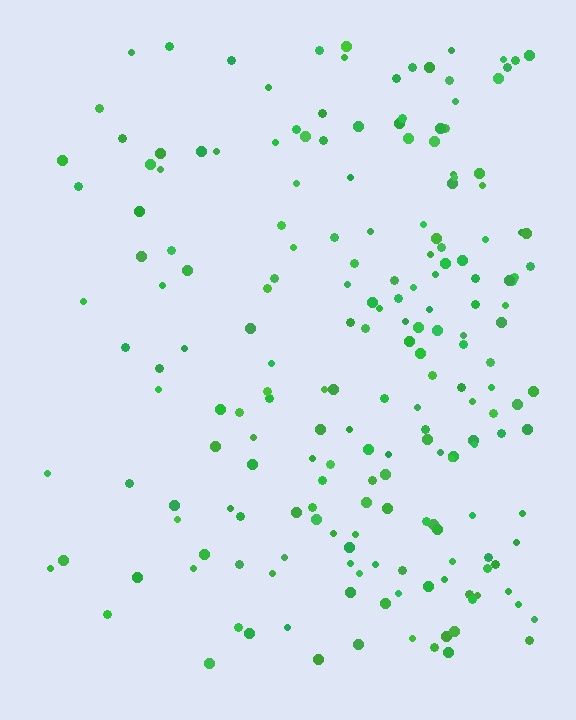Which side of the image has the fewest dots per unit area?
The left.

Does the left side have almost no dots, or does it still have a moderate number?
Still a moderate number, just noticeably fewer than the right.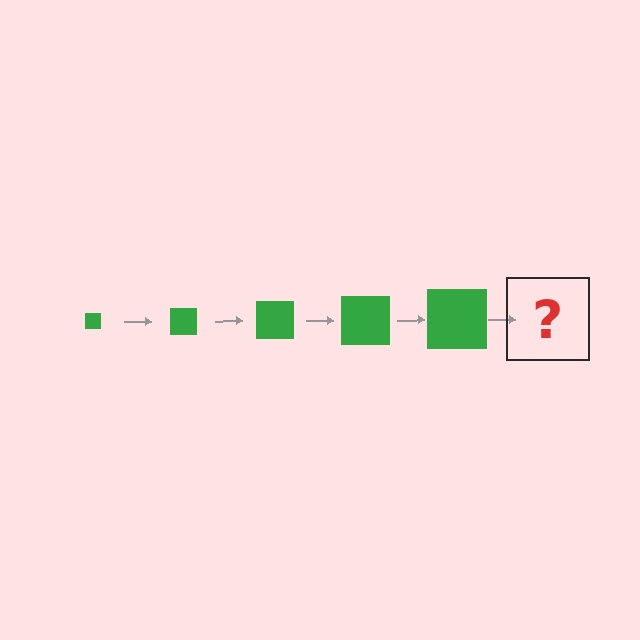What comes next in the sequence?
The next element should be a green square, larger than the previous one.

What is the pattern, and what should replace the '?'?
The pattern is that the square gets progressively larger each step. The '?' should be a green square, larger than the previous one.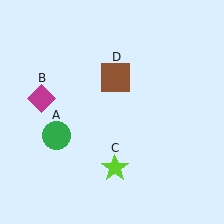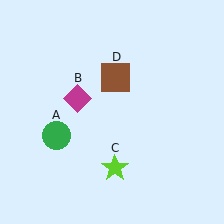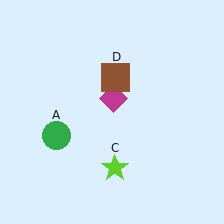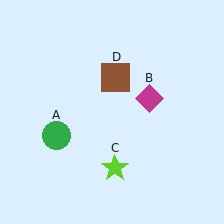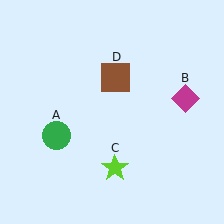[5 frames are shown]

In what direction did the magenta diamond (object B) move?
The magenta diamond (object B) moved right.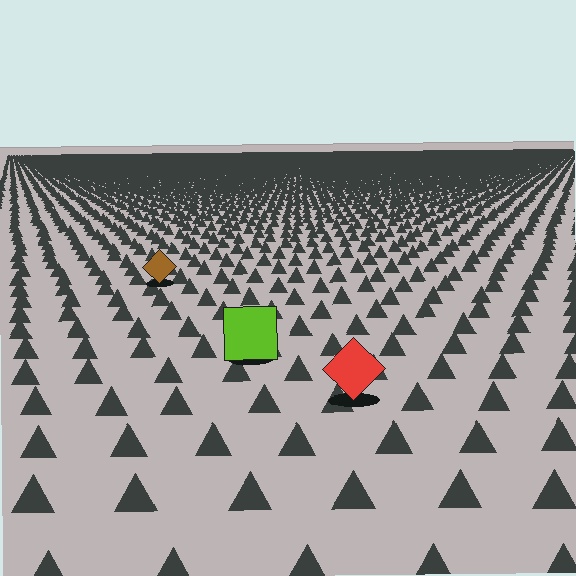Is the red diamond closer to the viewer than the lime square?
Yes. The red diamond is closer — you can tell from the texture gradient: the ground texture is coarser near it.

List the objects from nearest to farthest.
From nearest to farthest: the red diamond, the lime square, the brown diamond.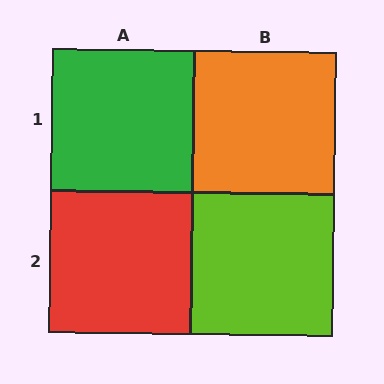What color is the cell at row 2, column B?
Lime.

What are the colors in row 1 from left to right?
Green, orange.